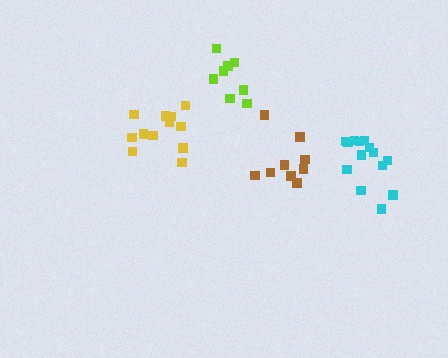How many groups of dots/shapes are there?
There are 4 groups.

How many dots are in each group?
Group 1: 12 dots, Group 2: 8 dots, Group 3: 9 dots, Group 4: 14 dots (43 total).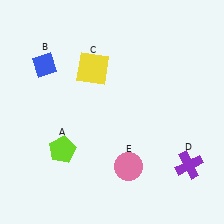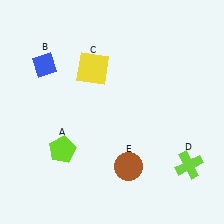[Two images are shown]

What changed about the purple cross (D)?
In Image 1, D is purple. In Image 2, it changed to lime.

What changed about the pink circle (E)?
In Image 1, E is pink. In Image 2, it changed to brown.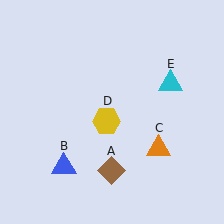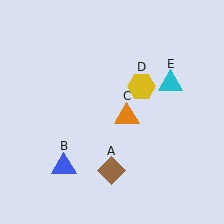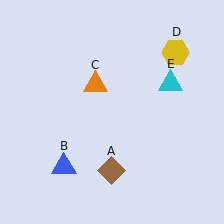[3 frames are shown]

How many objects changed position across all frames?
2 objects changed position: orange triangle (object C), yellow hexagon (object D).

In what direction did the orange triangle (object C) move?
The orange triangle (object C) moved up and to the left.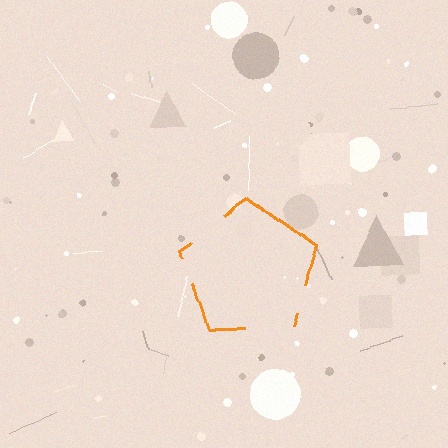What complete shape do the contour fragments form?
The contour fragments form a pentagon.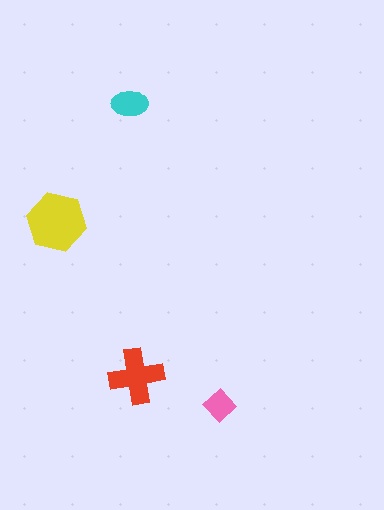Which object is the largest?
The yellow hexagon.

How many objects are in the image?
There are 4 objects in the image.